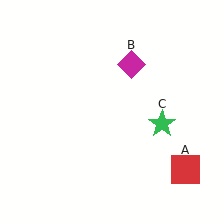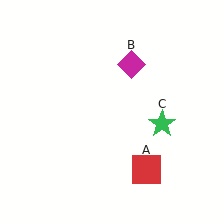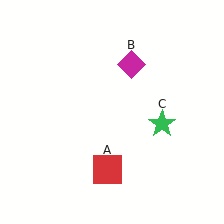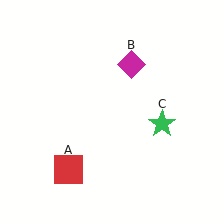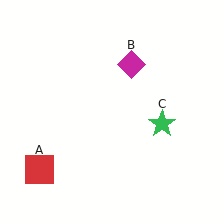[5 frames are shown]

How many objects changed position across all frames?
1 object changed position: red square (object A).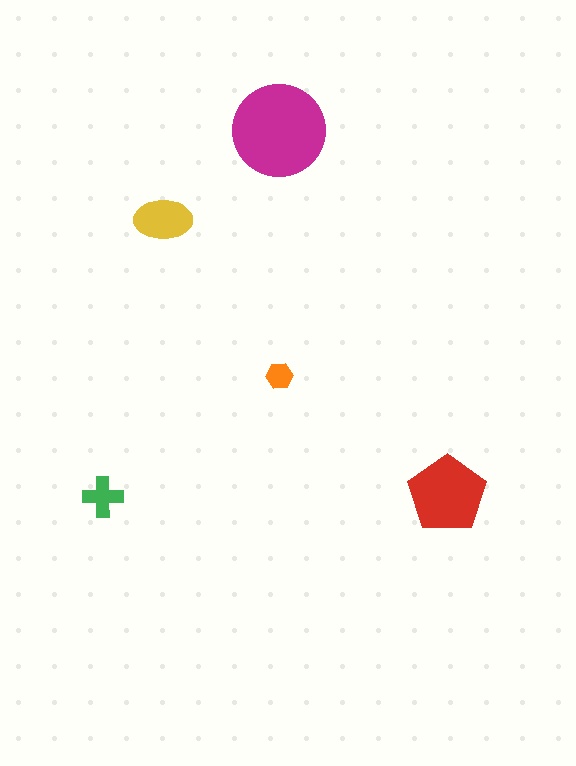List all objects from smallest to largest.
The orange hexagon, the green cross, the yellow ellipse, the red pentagon, the magenta circle.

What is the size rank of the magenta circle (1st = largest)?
1st.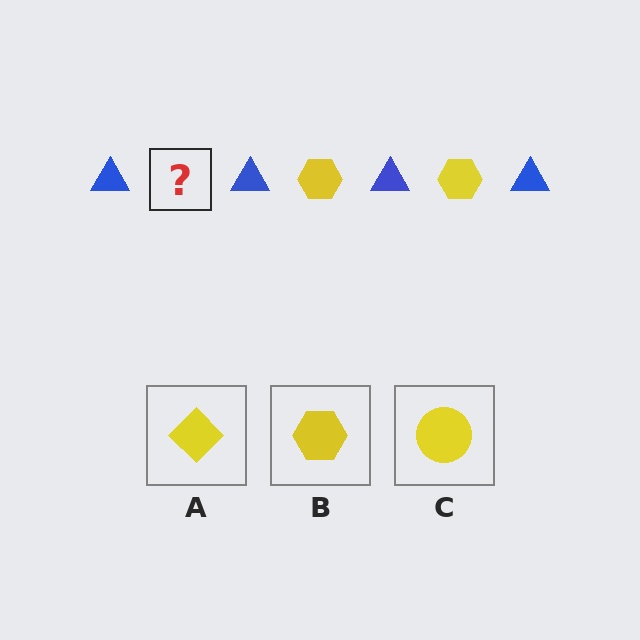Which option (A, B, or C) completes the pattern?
B.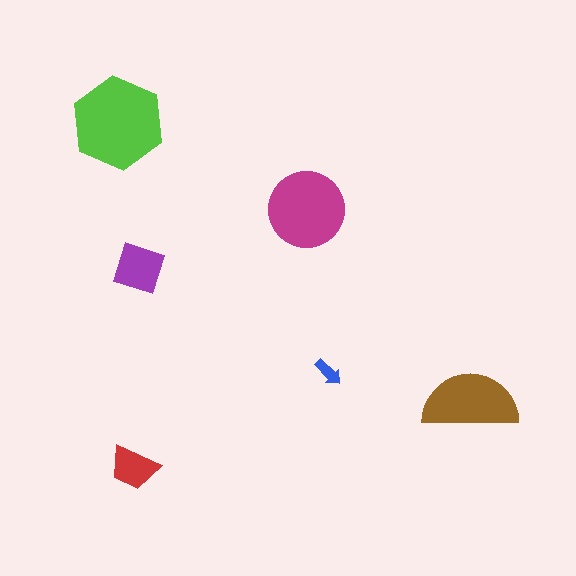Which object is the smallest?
The blue arrow.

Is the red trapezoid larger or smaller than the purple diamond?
Smaller.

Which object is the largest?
The lime hexagon.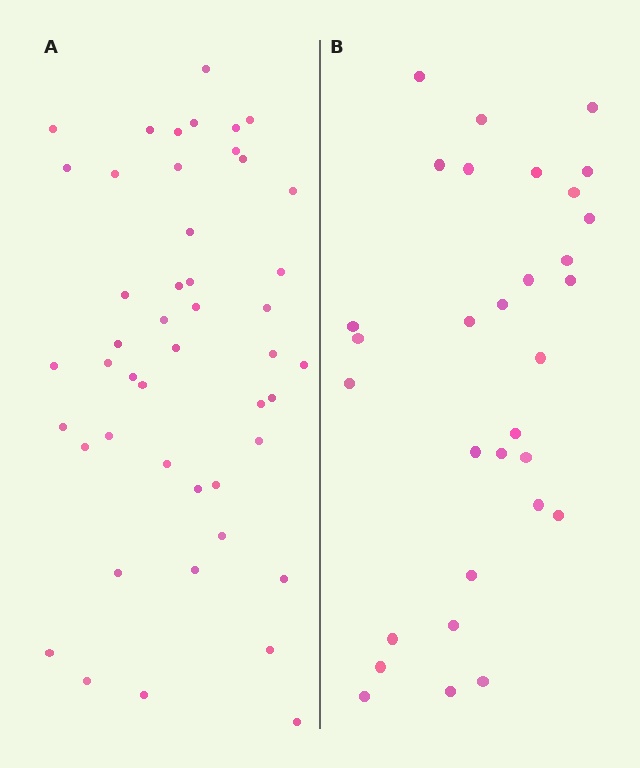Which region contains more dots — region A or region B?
Region A (the left region) has more dots.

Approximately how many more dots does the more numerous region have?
Region A has approximately 15 more dots than region B.